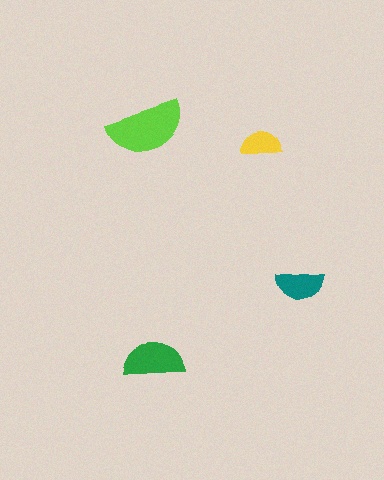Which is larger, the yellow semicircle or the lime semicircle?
The lime one.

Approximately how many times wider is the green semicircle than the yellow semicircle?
About 1.5 times wider.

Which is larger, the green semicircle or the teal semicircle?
The green one.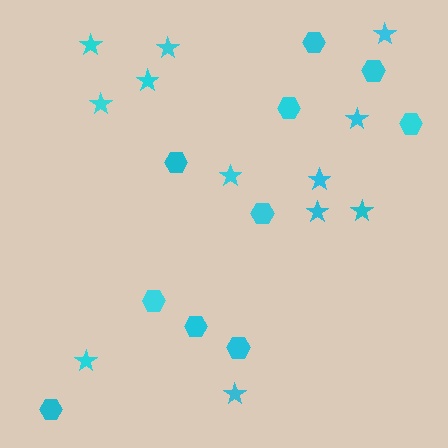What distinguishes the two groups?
There are 2 groups: one group of stars (12) and one group of hexagons (10).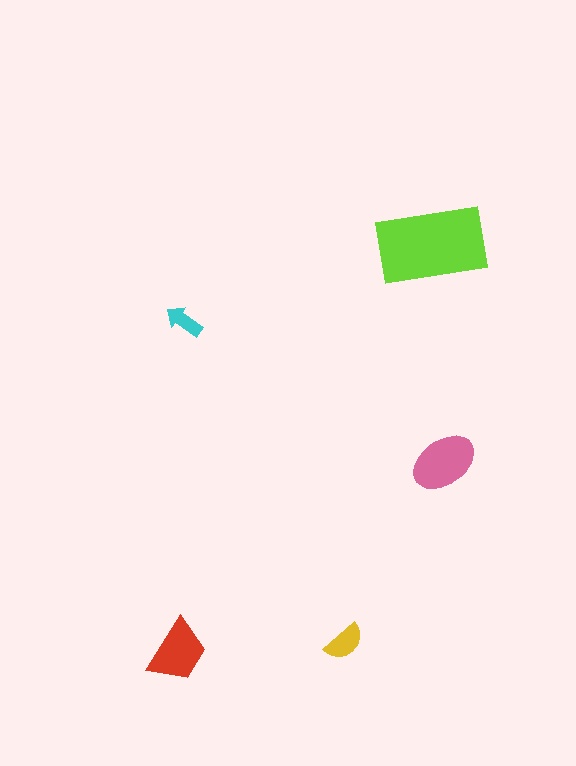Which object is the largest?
The lime rectangle.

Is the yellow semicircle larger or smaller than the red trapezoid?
Smaller.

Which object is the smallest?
The cyan arrow.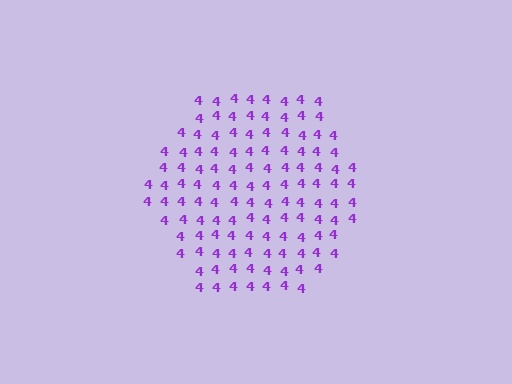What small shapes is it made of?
It is made of small digit 4's.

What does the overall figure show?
The overall figure shows a hexagon.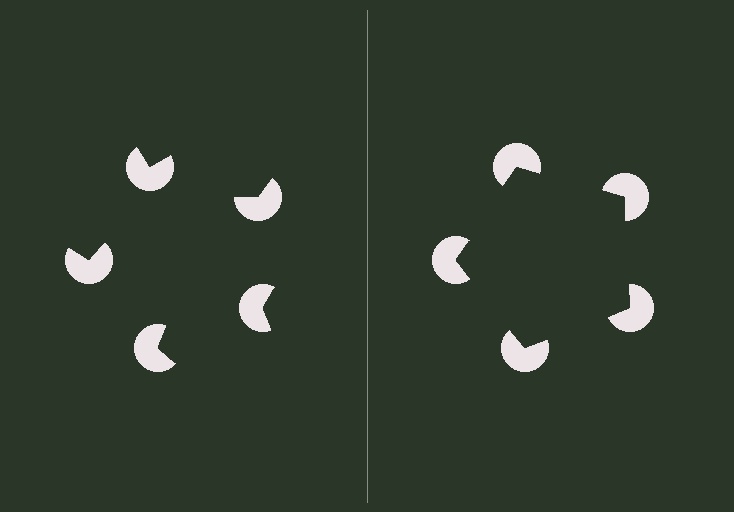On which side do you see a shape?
An illusory pentagon appears on the right side. On the left side the wedge cuts are rotated, so no coherent shape forms.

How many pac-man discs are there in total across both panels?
10 — 5 on each side.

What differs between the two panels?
The pac-man discs are positioned identically on both sides; only the wedge orientations differ. On the right they align to a pentagon; on the left they are misaligned.